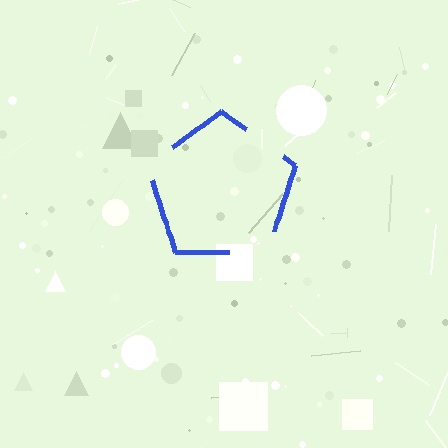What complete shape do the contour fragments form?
The contour fragments form a pentagon.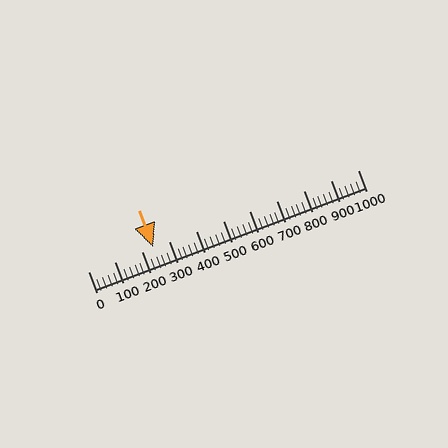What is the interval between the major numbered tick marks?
The major tick marks are spaced 100 units apart.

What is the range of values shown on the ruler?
The ruler shows values from 0 to 1000.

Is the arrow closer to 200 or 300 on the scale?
The arrow is closer to 200.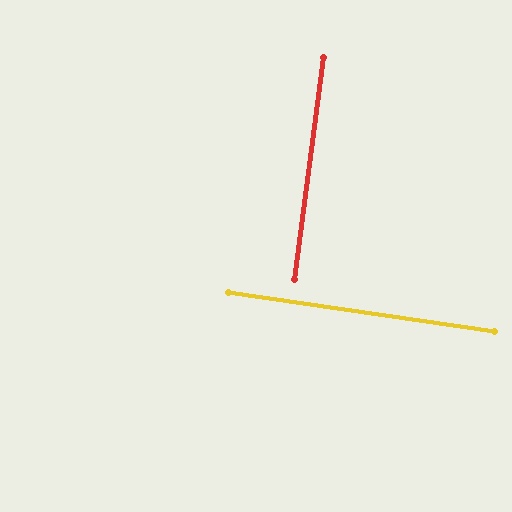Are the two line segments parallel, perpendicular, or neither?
Perpendicular — they meet at approximately 89°.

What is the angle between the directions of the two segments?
Approximately 89 degrees.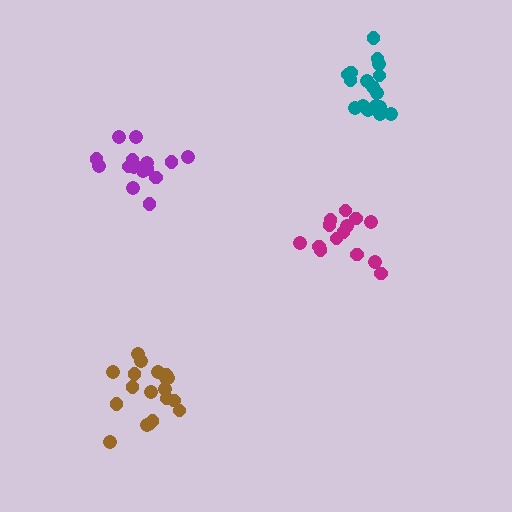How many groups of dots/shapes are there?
There are 4 groups.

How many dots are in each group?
Group 1: 16 dots, Group 2: 19 dots, Group 3: 17 dots, Group 4: 14 dots (66 total).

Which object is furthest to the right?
The teal cluster is rightmost.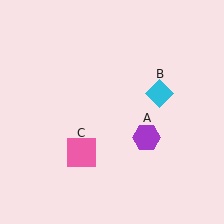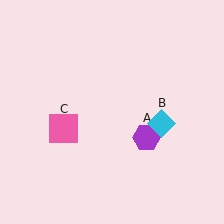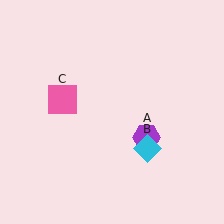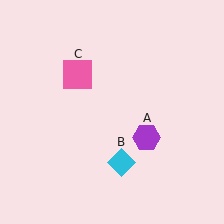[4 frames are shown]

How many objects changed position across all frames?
2 objects changed position: cyan diamond (object B), pink square (object C).